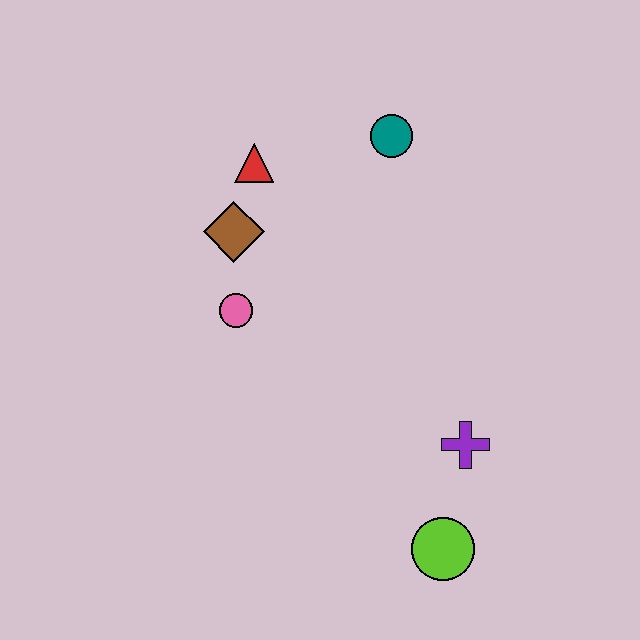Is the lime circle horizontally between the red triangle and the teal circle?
No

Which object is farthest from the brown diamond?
The lime circle is farthest from the brown diamond.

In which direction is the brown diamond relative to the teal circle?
The brown diamond is to the left of the teal circle.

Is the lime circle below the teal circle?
Yes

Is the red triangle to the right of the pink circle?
Yes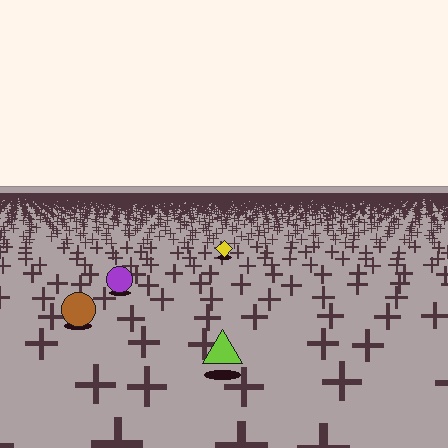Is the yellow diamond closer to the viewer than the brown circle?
No. The brown circle is closer — you can tell from the texture gradient: the ground texture is coarser near it.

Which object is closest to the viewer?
The lime triangle is closest. The texture marks near it are larger and more spread out.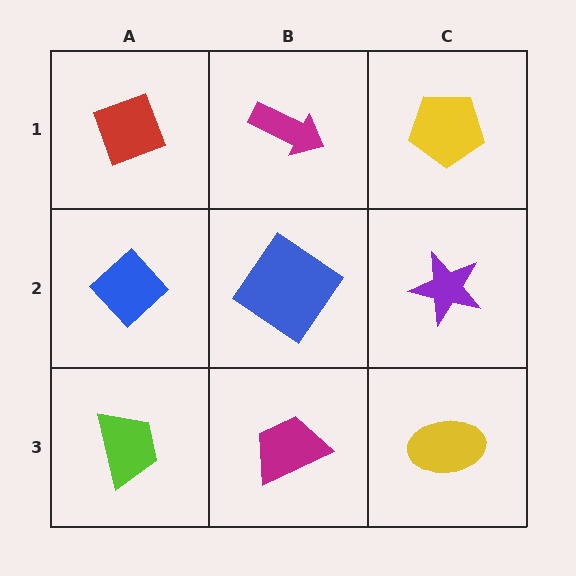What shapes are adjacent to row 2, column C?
A yellow pentagon (row 1, column C), a yellow ellipse (row 3, column C), a blue diamond (row 2, column B).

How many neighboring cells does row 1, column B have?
3.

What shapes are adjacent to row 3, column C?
A purple star (row 2, column C), a magenta trapezoid (row 3, column B).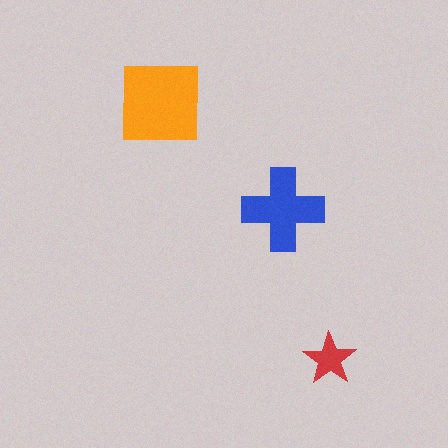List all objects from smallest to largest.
The red star, the blue cross, the orange square.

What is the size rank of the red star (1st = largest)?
3rd.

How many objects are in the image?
There are 3 objects in the image.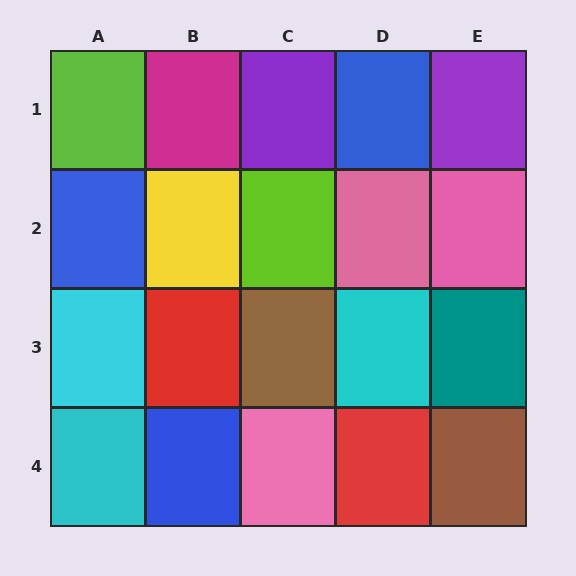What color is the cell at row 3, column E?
Teal.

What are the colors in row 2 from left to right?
Blue, yellow, lime, pink, pink.